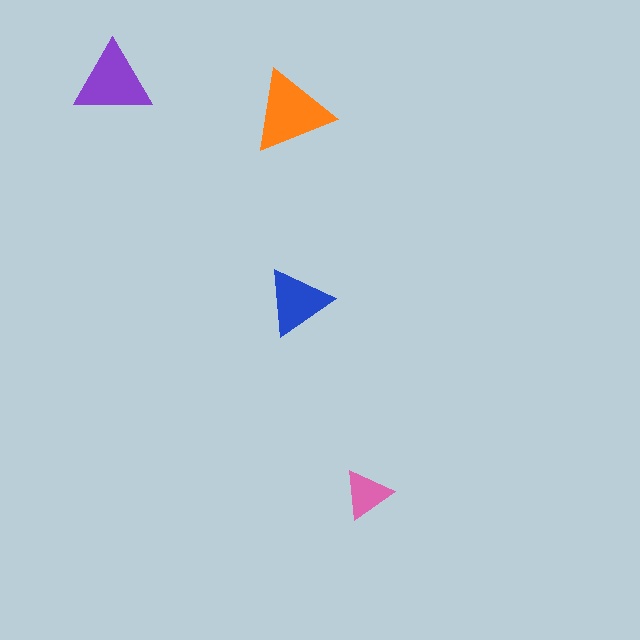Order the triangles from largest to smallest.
the orange one, the purple one, the blue one, the pink one.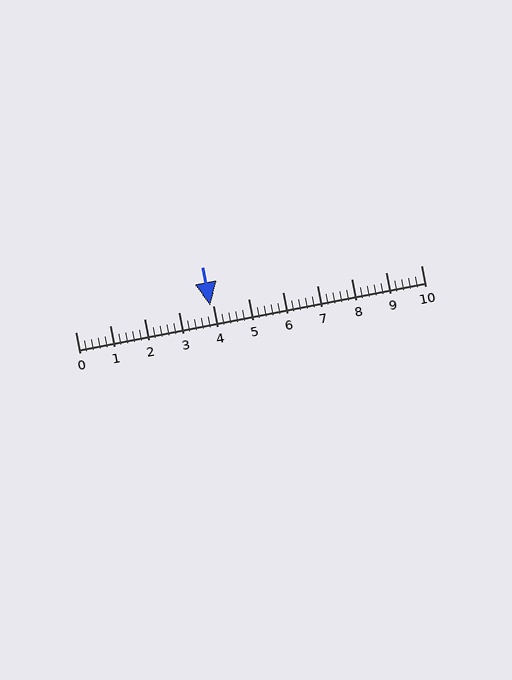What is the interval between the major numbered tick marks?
The major tick marks are spaced 1 units apart.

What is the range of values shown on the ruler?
The ruler shows values from 0 to 10.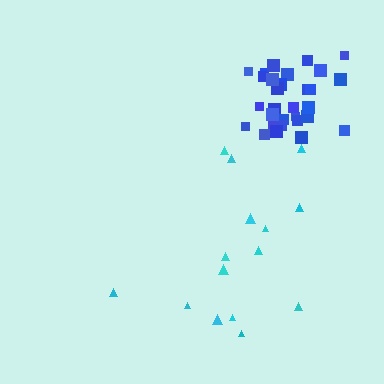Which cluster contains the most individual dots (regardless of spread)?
Blue (31).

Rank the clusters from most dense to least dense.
blue, cyan.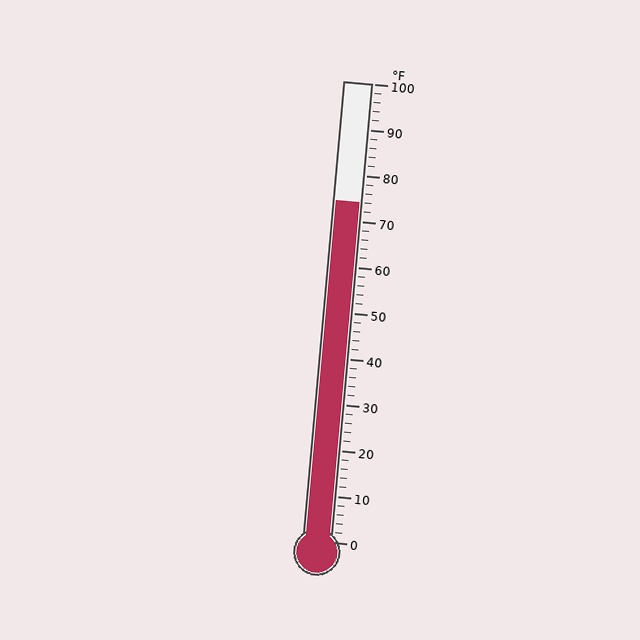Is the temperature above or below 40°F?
The temperature is above 40°F.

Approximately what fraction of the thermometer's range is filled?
The thermometer is filled to approximately 75% of its range.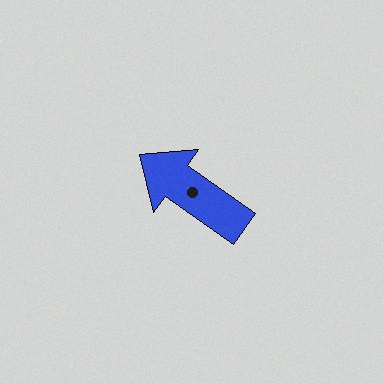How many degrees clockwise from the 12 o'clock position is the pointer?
Approximately 305 degrees.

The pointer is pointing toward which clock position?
Roughly 10 o'clock.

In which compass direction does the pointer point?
Northwest.